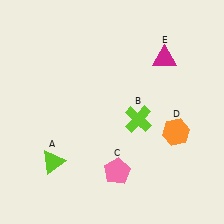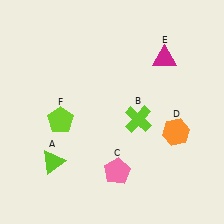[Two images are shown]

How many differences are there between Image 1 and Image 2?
There is 1 difference between the two images.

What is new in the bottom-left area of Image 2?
A lime pentagon (F) was added in the bottom-left area of Image 2.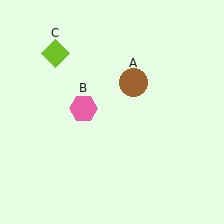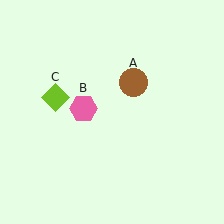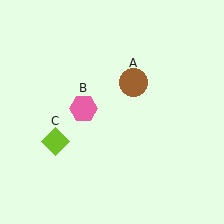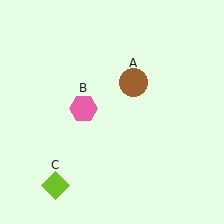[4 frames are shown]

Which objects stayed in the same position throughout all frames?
Brown circle (object A) and pink hexagon (object B) remained stationary.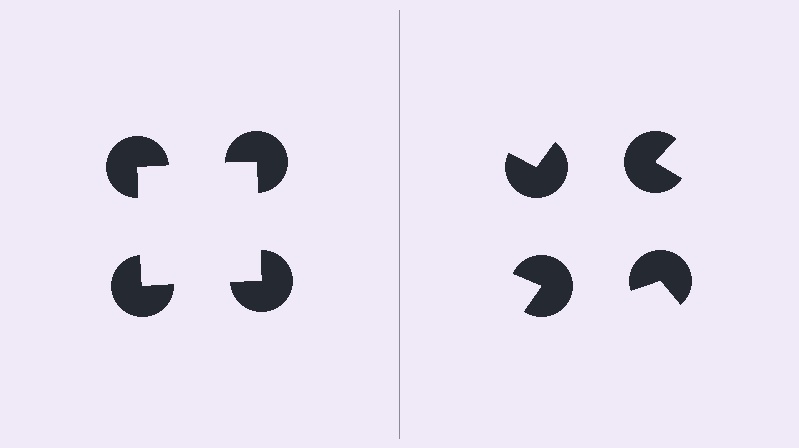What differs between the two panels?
The pac-man discs are positioned identically on both sides; only the wedge orientations differ. On the left they align to a square; on the right they are misaligned.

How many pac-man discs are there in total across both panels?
8 — 4 on each side.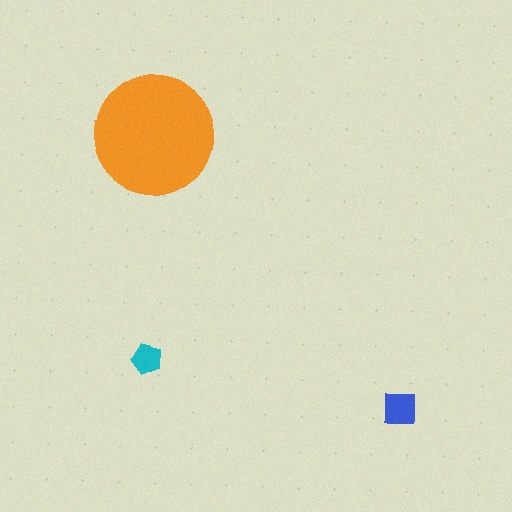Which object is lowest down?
The blue square is bottommost.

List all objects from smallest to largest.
The cyan pentagon, the blue square, the orange circle.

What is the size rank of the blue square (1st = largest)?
2nd.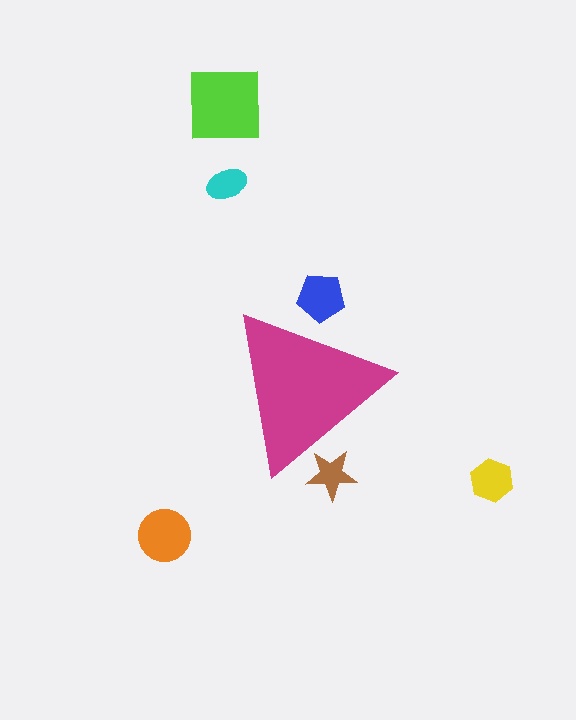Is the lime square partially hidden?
No, the lime square is fully visible.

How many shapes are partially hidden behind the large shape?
2 shapes are partially hidden.